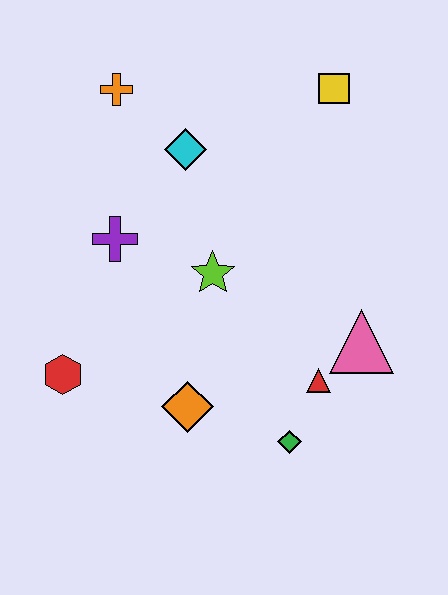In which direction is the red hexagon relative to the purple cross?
The red hexagon is below the purple cross.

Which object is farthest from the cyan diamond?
The green diamond is farthest from the cyan diamond.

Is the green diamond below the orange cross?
Yes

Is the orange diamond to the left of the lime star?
Yes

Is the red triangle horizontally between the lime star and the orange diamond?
No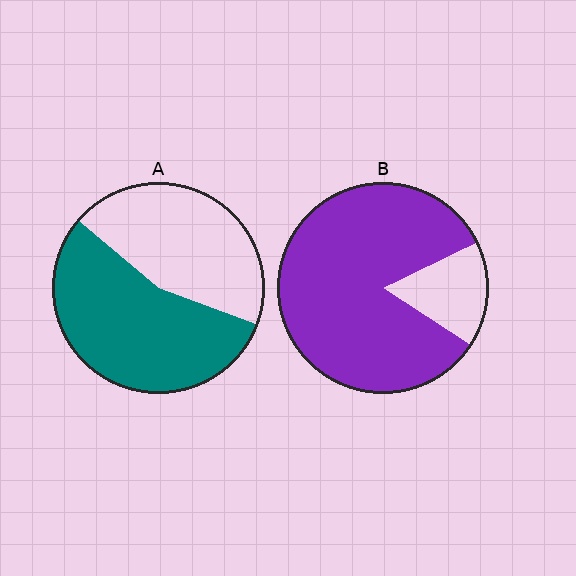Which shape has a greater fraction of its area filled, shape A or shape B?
Shape B.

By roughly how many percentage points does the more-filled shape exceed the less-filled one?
By roughly 30 percentage points (B over A).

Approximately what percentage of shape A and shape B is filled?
A is approximately 55% and B is approximately 85%.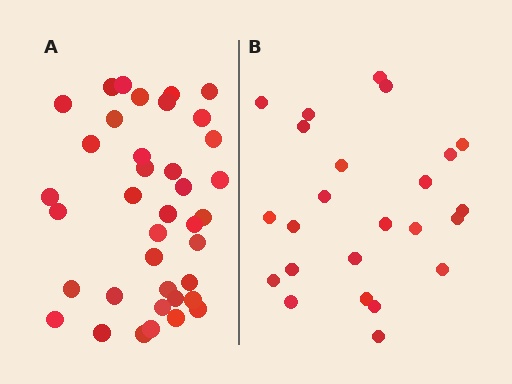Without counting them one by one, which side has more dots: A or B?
Region A (the left region) has more dots.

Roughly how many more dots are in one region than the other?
Region A has approximately 15 more dots than region B.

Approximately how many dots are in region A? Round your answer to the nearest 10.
About 40 dots. (The exact count is 38, which rounds to 40.)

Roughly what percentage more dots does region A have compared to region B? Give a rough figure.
About 60% more.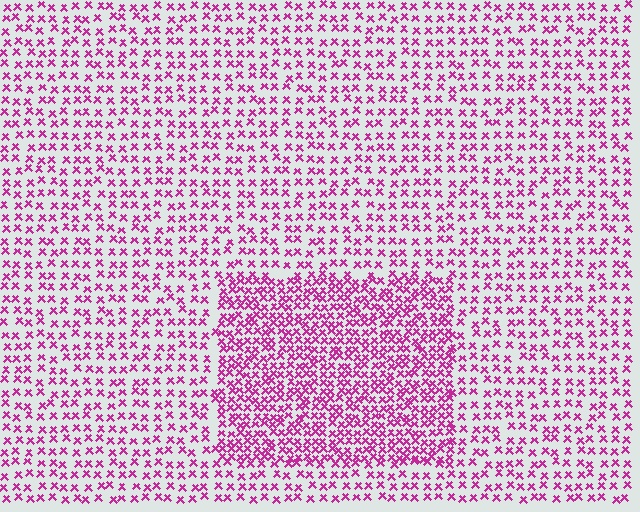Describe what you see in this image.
The image contains small magenta elements arranged at two different densities. A rectangle-shaped region is visible where the elements are more densely packed than the surrounding area.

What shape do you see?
I see a rectangle.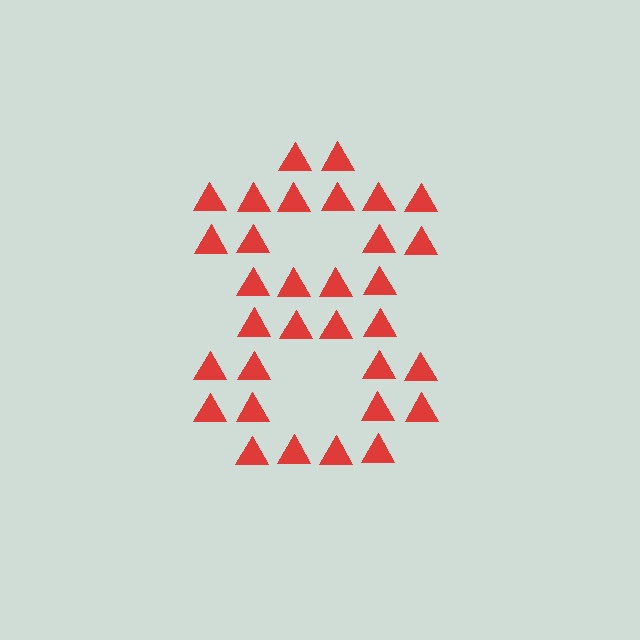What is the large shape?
The large shape is the digit 8.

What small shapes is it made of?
It is made of small triangles.